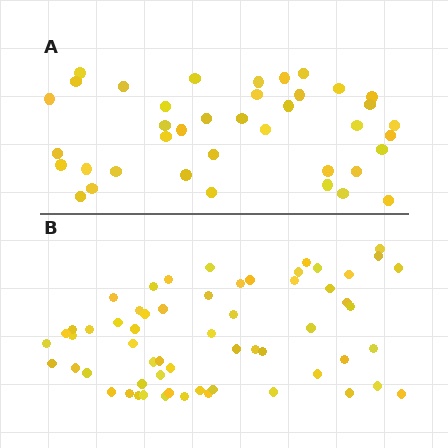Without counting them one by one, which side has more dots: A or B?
Region B (the bottom region) has more dots.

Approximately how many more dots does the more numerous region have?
Region B has approximately 20 more dots than region A.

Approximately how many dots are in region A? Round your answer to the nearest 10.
About 40 dots. (The exact count is 39, which rounds to 40.)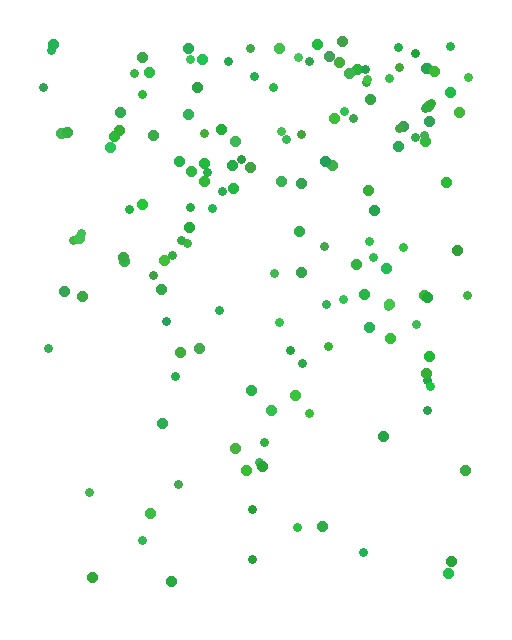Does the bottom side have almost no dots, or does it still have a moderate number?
Still a moderate number, just noticeably fewer than the top.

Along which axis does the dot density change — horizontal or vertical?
Vertical.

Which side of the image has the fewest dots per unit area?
The bottom.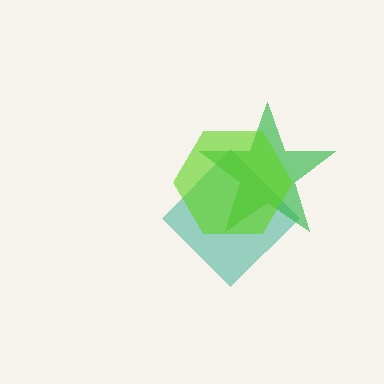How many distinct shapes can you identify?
There are 3 distinct shapes: a teal diamond, a green star, a lime hexagon.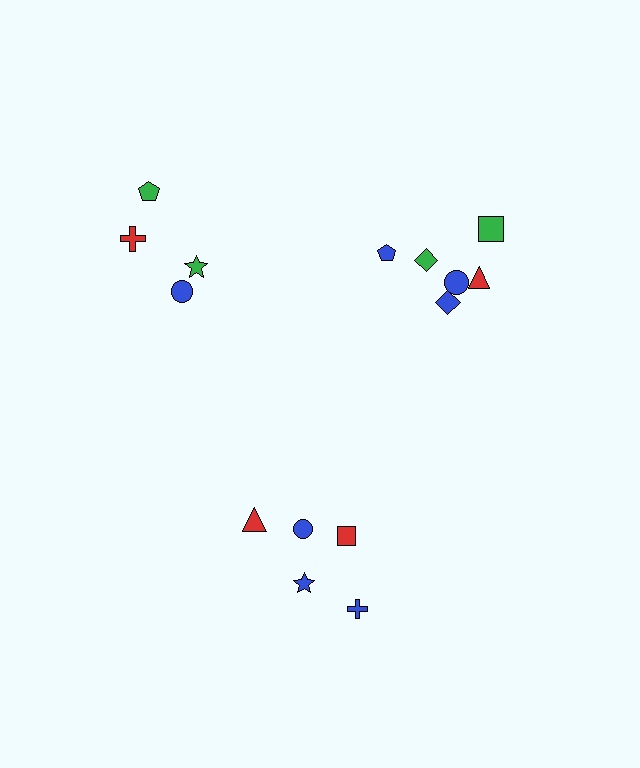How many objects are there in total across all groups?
There are 15 objects.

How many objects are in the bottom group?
There are 5 objects.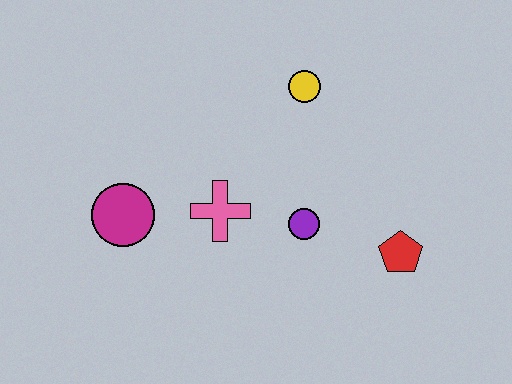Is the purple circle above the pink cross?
No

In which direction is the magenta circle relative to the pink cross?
The magenta circle is to the left of the pink cross.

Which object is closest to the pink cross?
The purple circle is closest to the pink cross.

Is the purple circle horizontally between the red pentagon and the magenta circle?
Yes